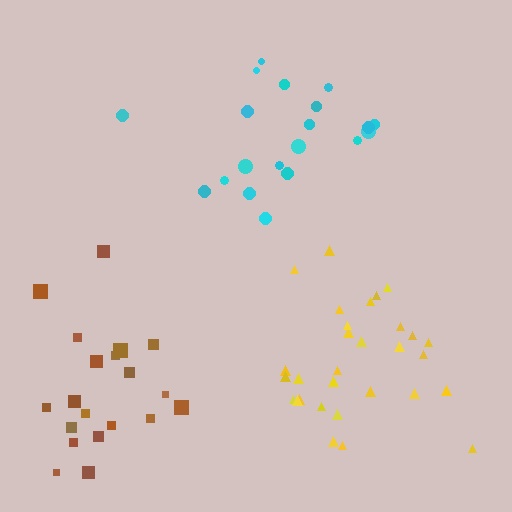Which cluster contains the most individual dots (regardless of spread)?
Yellow (30).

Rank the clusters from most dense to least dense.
yellow, brown, cyan.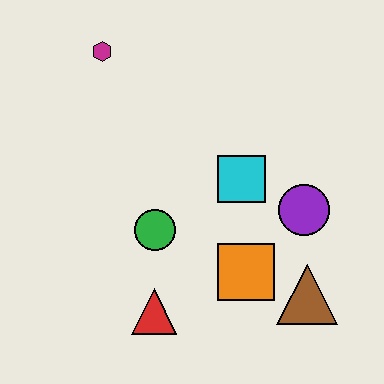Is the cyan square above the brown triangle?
Yes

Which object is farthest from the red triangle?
The magenta hexagon is farthest from the red triangle.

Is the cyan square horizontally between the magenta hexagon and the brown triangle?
Yes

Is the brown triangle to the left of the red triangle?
No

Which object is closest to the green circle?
The red triangle is closest to the green circle.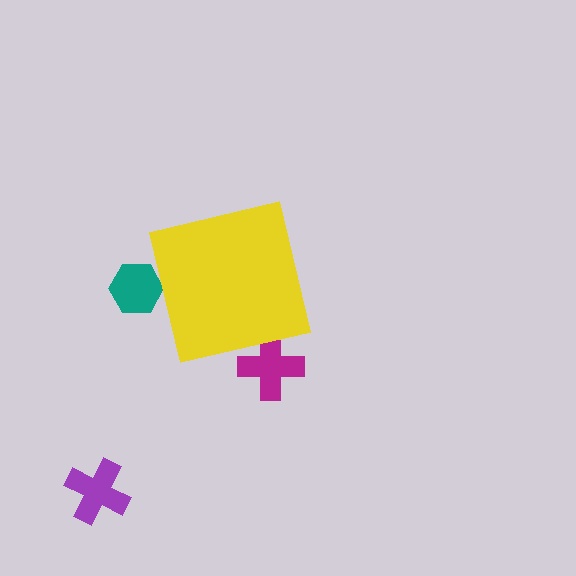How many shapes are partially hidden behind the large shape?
2 shapes are partially hidden.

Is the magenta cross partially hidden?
Yes, the magenta cross is partially hidden behind the yellow square.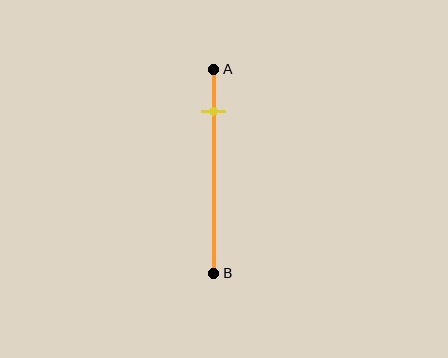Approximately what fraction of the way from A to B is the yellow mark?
The yellow mark is approximately 20% of the way from A to B.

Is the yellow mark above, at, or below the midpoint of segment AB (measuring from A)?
The yellow mark is above the midpoint of segment AB.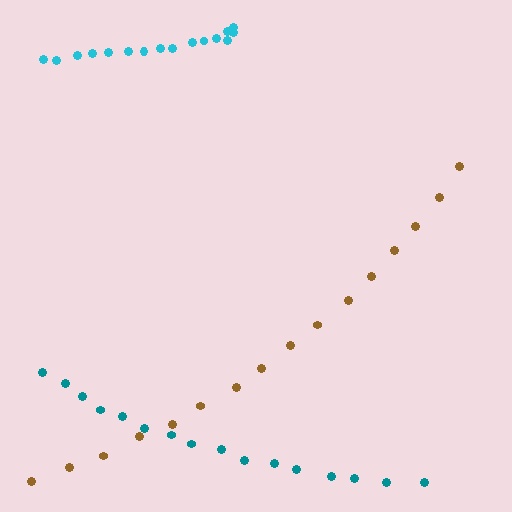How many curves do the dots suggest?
There are 3 distinct paths.